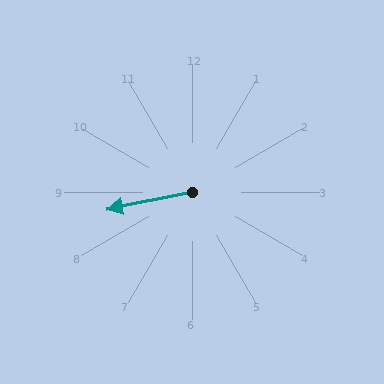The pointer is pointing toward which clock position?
Roughly 9 o'clock.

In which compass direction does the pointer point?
West.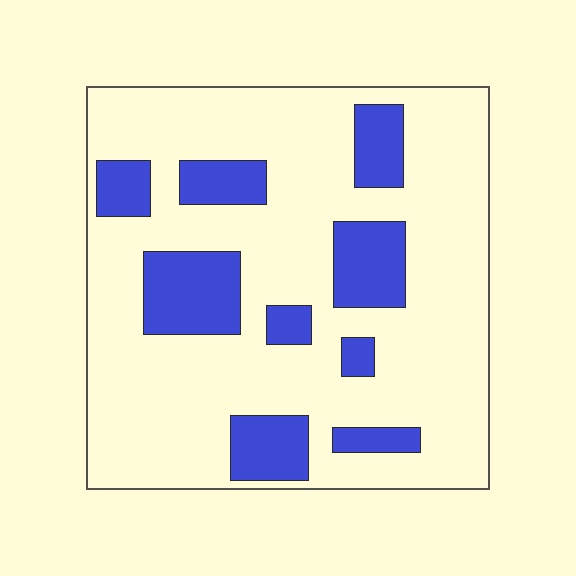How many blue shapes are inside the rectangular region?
9.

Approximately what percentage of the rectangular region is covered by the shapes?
Approximately 20%.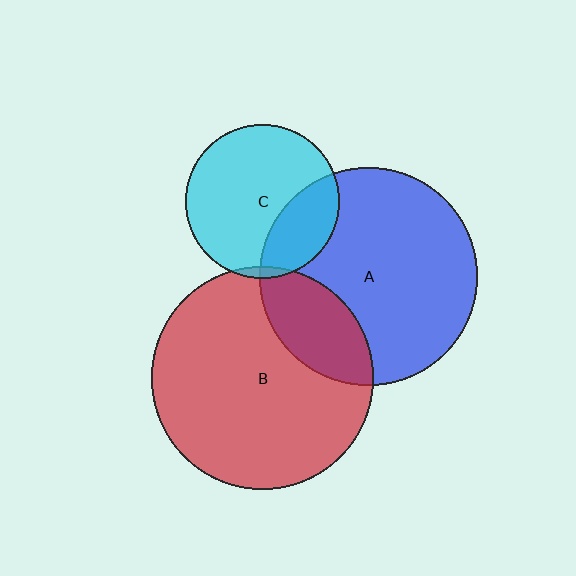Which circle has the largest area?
Circle B (red).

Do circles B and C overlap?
Yes.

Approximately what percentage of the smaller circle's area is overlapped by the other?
Approximately 5%.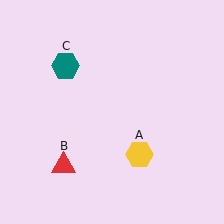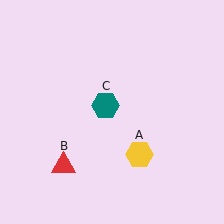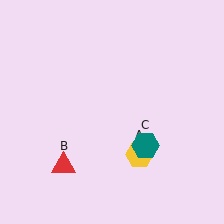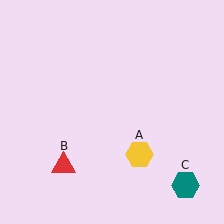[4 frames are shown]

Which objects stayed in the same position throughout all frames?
Yellow hexagon (object A) and red triangle (object B) remained stationary.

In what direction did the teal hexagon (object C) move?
The teal hexagon (object C) moved down and to the right.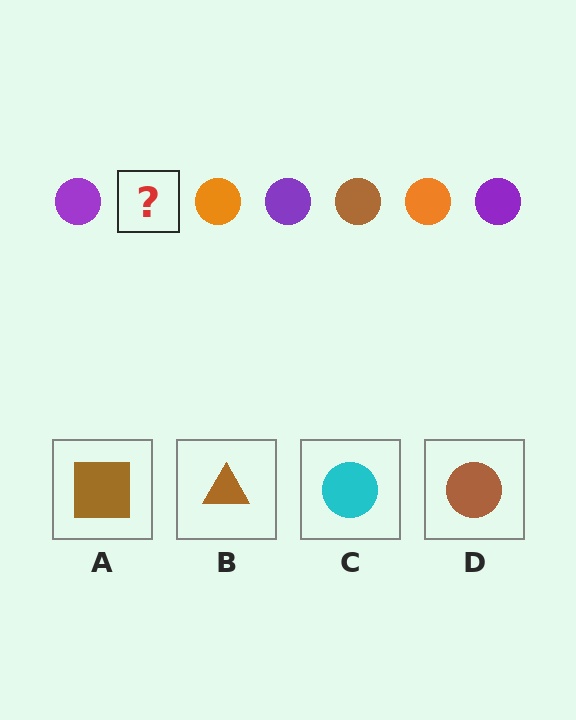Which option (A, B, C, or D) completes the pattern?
D.